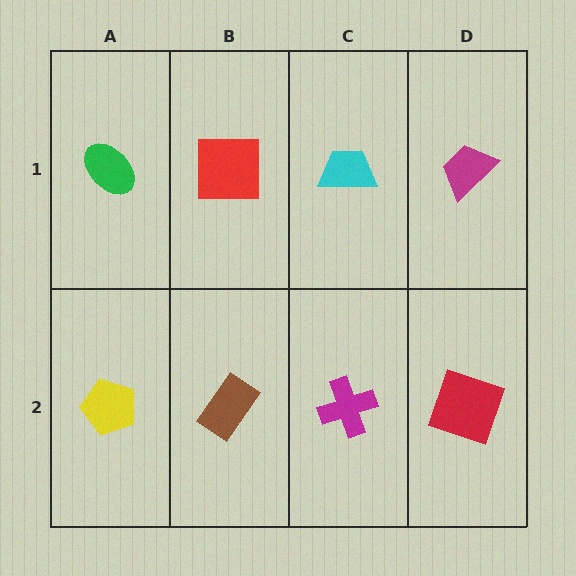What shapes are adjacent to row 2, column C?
A cyan trapezoid (row 1, column C), a brown rectangle (row 2, column B), a red square (row 2, column D).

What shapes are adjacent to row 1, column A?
A yellow pentagon (row 2, column A), a red square (row 1, column B).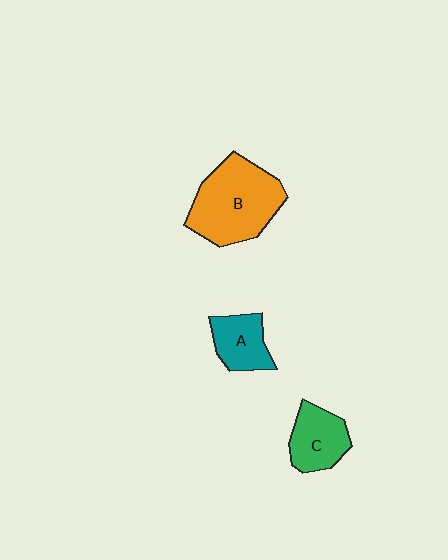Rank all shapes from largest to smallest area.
From largest to smallest: B (orange), C (green), A (teal).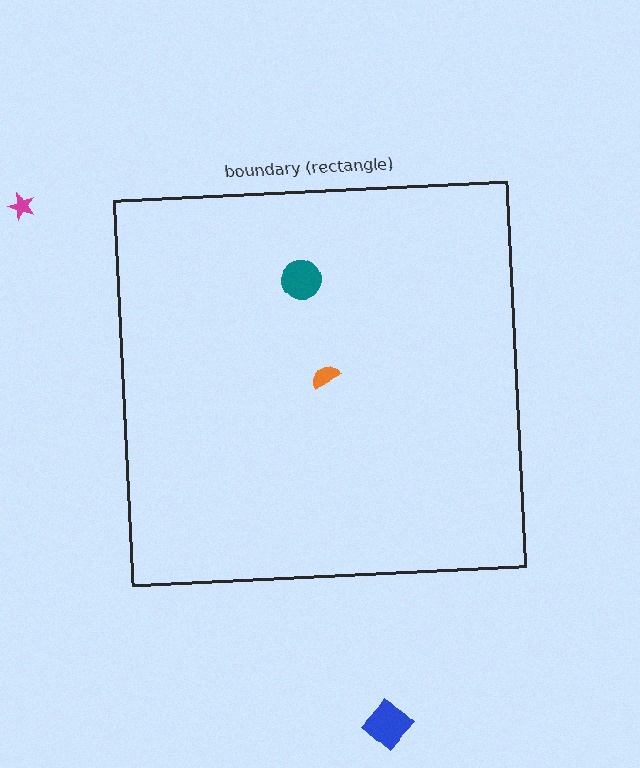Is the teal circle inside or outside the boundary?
Inside.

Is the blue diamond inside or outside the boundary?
Outside.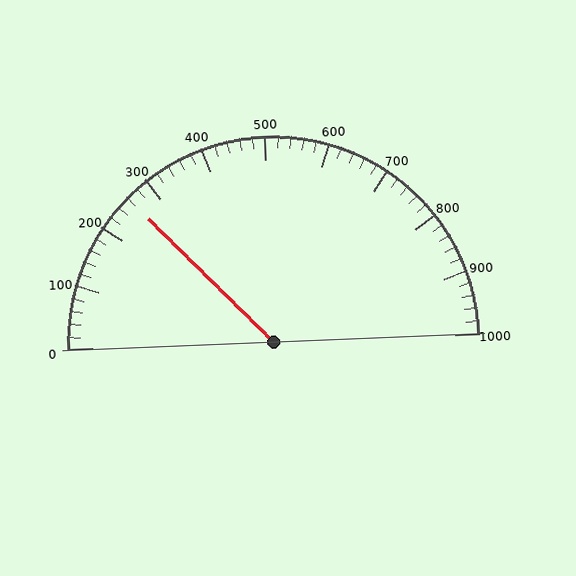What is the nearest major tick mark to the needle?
The nearest major tick mark is 300.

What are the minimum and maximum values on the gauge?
The gauge ranges from 0 to 1000.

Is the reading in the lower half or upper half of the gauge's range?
The reading is in the lower half of the range (0 to 1000).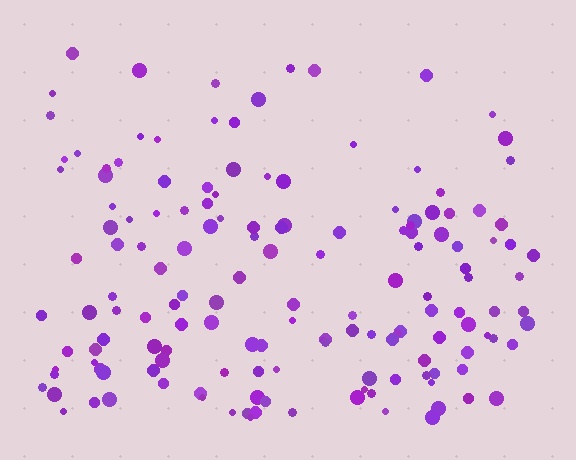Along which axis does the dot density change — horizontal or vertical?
Vertical.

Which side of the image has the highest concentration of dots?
The bottom.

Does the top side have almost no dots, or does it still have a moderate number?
Still a moderate number, just noticeably fewer than the bottom.